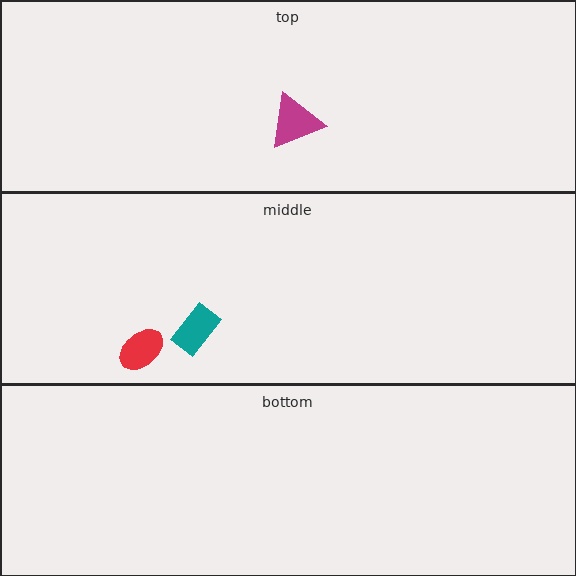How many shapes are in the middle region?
2.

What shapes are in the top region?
The magenta triangle.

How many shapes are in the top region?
1.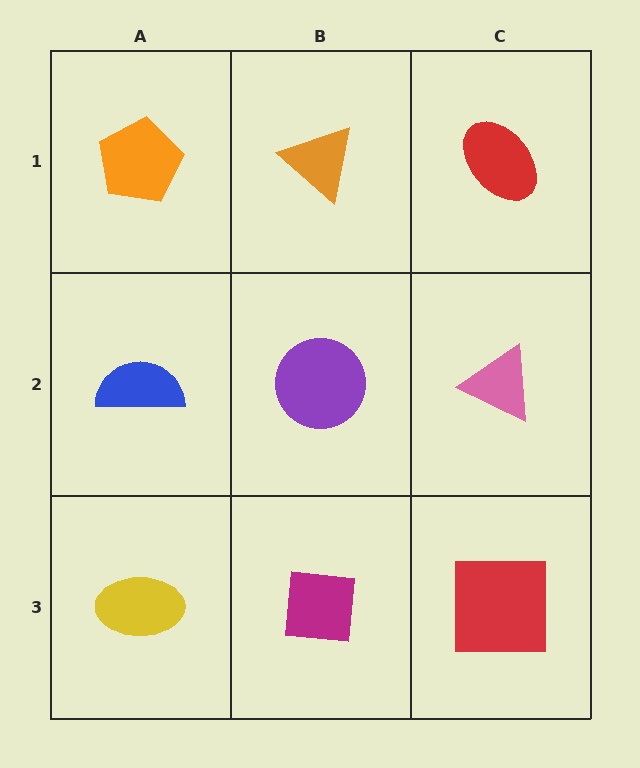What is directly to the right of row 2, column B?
A pink triangle.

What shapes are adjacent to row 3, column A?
A blue semicircle (row 2, column A), a magenta square (row 3, column B).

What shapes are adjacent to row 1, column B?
A purple circle (row 2, column B), an orange pentagon (row 1, column A), a red ellipse (row 1, column C).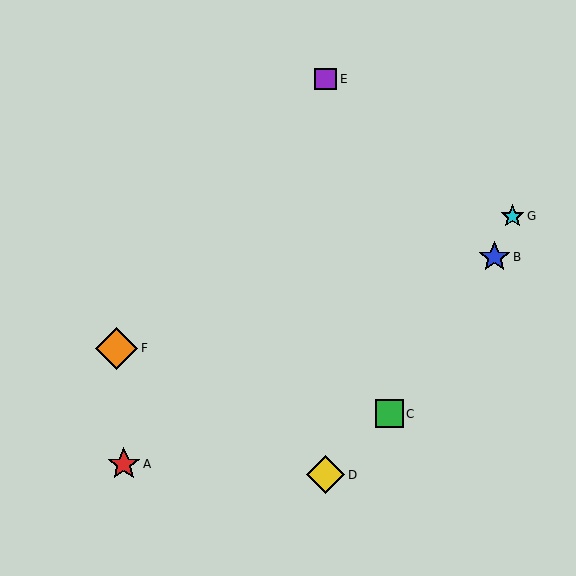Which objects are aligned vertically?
Objects D, E are aligned vertically.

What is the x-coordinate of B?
Object B is at x≈494.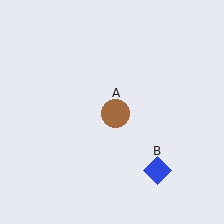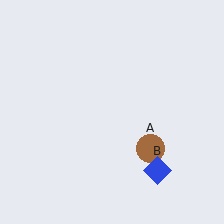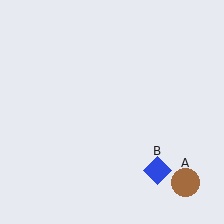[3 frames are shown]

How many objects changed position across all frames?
1 object changed position: brown circle (object A).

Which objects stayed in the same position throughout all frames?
Blue diamond (object B) remained stationary.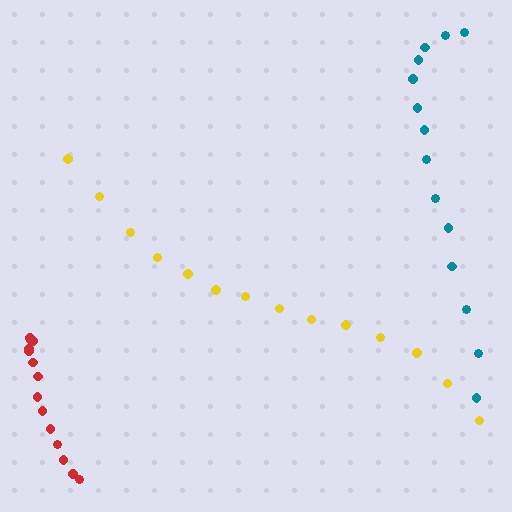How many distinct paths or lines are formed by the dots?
There are 3 distinct paths.